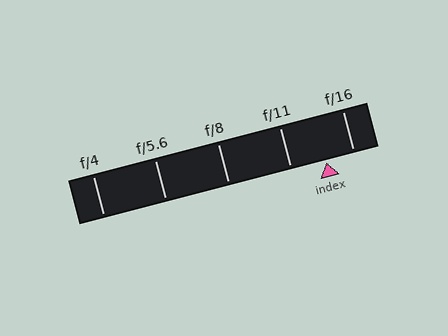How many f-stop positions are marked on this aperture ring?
There are 5 f-stop positions marked.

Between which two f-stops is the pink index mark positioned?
The index mark is between f/11 and f/16.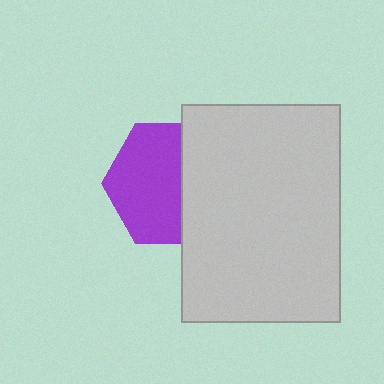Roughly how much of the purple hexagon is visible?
About half of it is visible (roughly 60%).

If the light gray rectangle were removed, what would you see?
You would see the complete purple hexagon.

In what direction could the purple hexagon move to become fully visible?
The purple hexagon could move left. That would shift it out from behind the light gray rectangle entirely.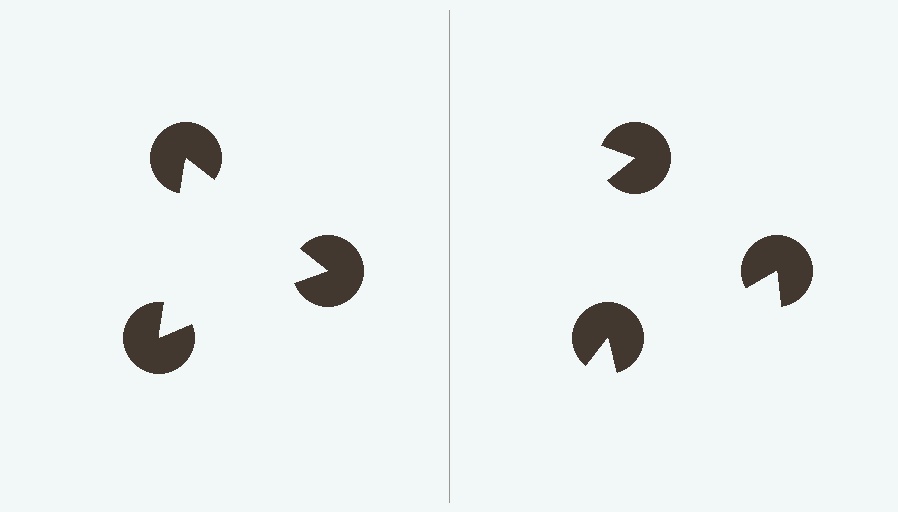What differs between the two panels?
The pac-man discs are positioned identically on both sides; only the wedge orientations differ. On the left they align to a triangle; on the right they are misaligned.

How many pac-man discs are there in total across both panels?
6 — 3 on each side.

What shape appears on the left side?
An illusory triangle.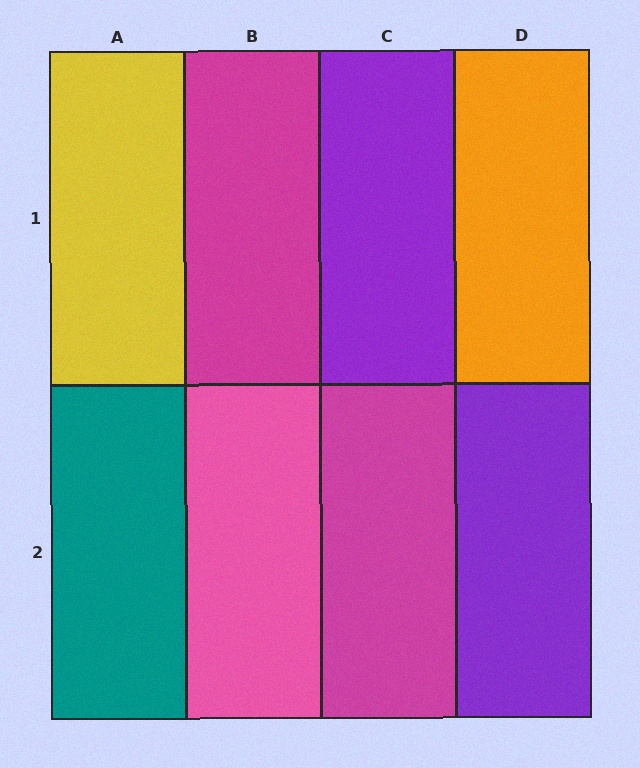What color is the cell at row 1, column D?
Orange.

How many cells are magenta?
2 cells are magenta.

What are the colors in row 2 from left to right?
Teal, pink, magenta, purple.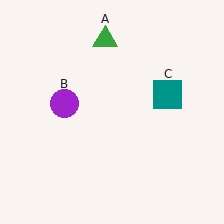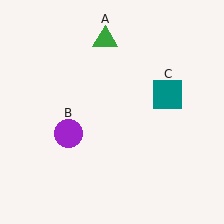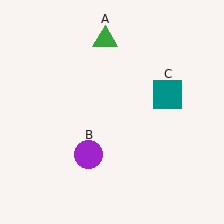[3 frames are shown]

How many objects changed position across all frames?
1 object changed position: purple circle (object B).